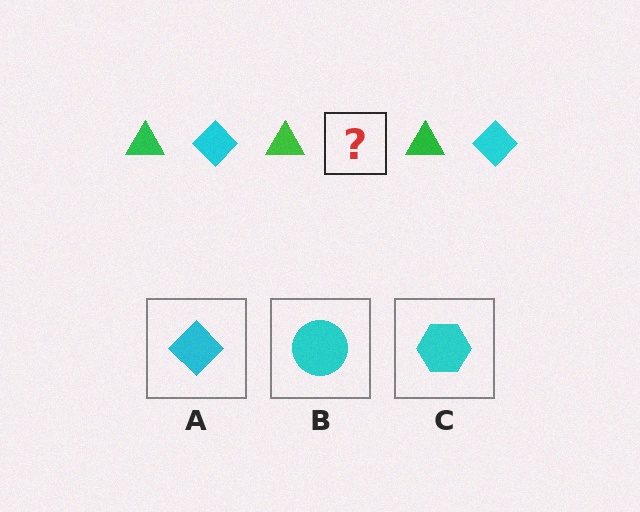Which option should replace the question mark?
Option A.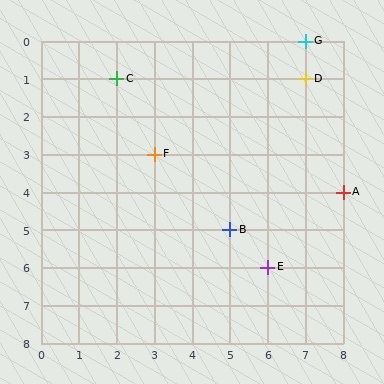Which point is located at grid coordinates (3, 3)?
Point F is at (3, 3).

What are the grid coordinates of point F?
Point F is at grid coordinates (3, 3).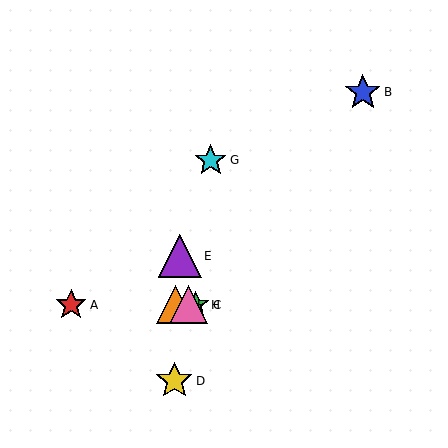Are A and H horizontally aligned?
Yes, both are at y≈305.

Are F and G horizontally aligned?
No, F is at y≈305 and G is at y≈160.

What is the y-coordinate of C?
Object C is at y≈305.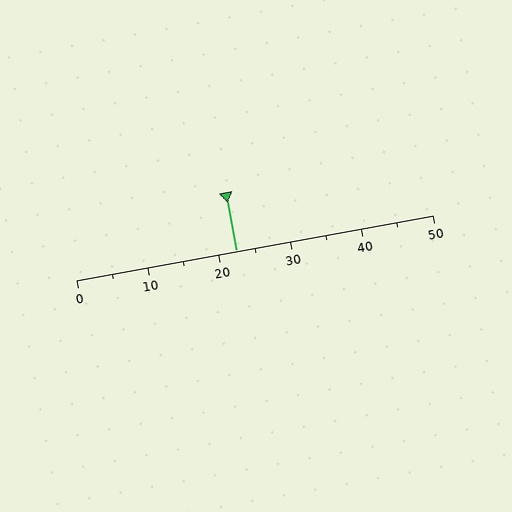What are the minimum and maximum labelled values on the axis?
The axis runs from 0 to 50.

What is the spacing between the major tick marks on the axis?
The major ticks are spaced 10 apart.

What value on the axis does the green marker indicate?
The marker indicates approximately 22.5.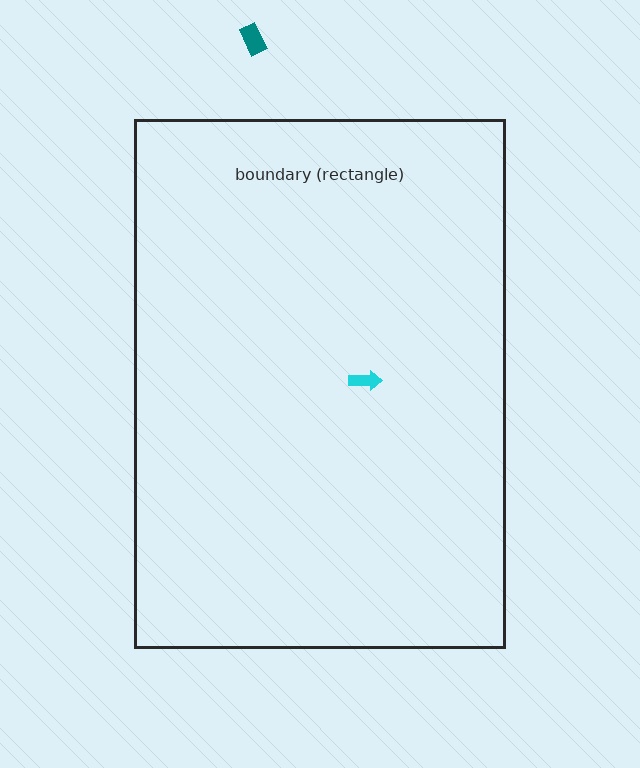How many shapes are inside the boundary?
1 inside, 1 outside.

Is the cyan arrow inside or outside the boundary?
Inside.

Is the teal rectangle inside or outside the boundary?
Outside.